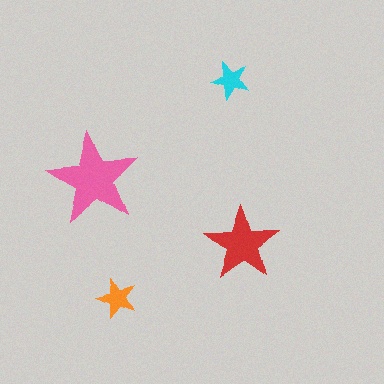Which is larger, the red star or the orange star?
The red one.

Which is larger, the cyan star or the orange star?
The orange one.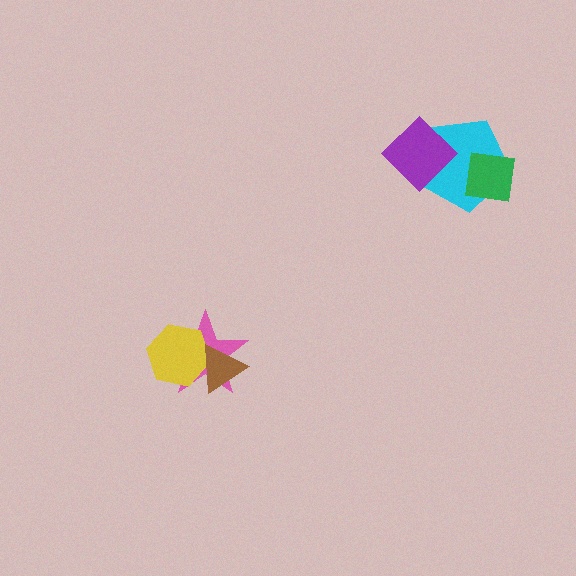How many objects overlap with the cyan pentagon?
2 objects overlap with the cyan pentagon.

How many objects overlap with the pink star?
2 objects overlap with the pink star.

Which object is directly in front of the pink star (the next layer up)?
The yellow hexagon is directly in front of the pink star.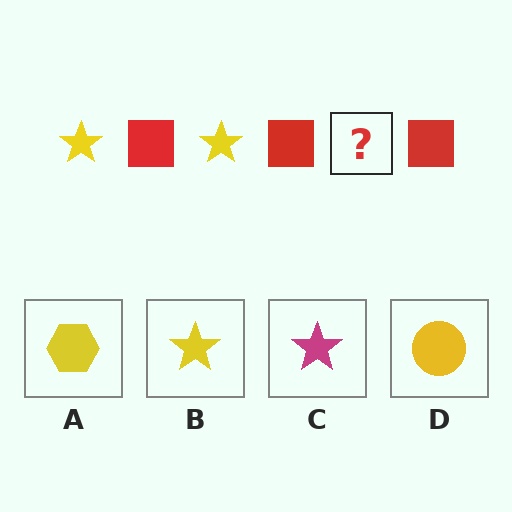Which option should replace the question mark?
Option B.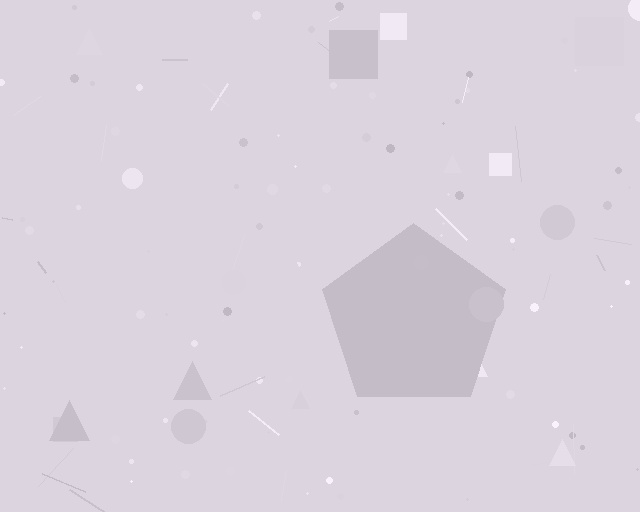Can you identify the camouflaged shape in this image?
The camouflaged shape is a pentagon.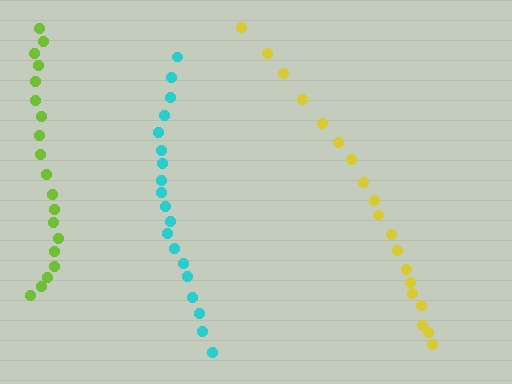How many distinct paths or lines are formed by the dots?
There are 3 distinct paths.